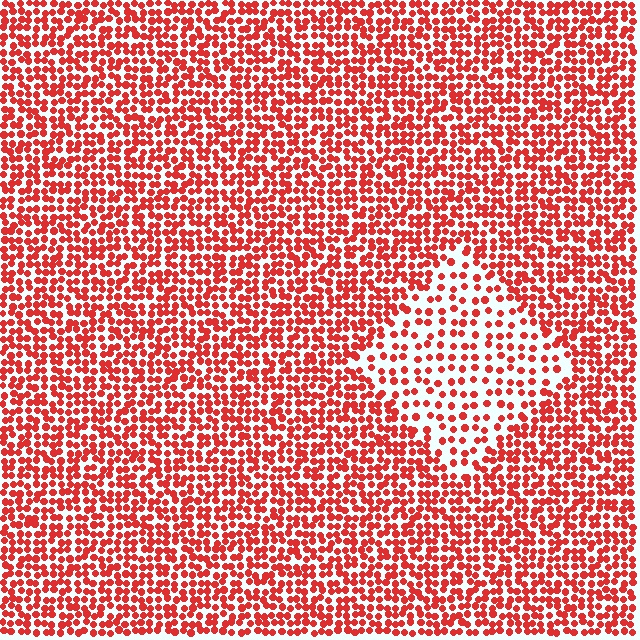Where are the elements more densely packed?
The elements are more densely packed outside the diamond boundary.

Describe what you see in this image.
The image contains small red elements arranged at two different densities. A diamond-shaped region is visible where the elements are less densely packed than the surrounding area.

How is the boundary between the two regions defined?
The boundary is defined by a change in element density (approximately 2.1x ratio). All elements are the same color, size, and shape.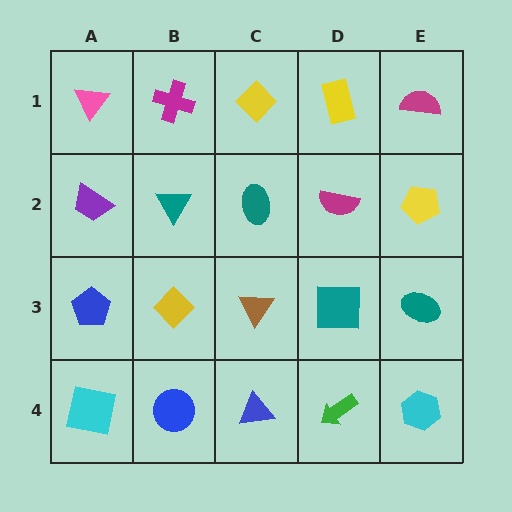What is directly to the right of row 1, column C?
A yellow rectangle.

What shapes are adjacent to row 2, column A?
A pink triangle (row 1, column A), a blue pentagon (row 3, column A), a teal triangle (row 2, column B).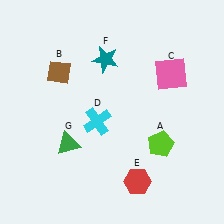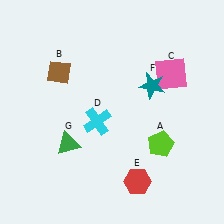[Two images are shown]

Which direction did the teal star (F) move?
The teal star (F) moved right.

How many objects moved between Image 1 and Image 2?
1 object moved between the two images.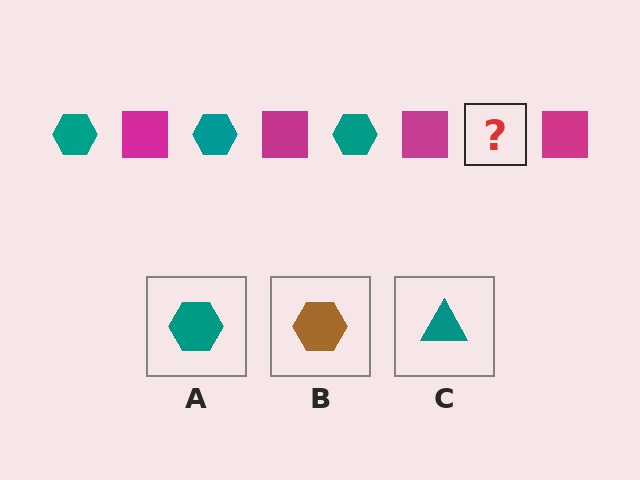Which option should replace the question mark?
Option A.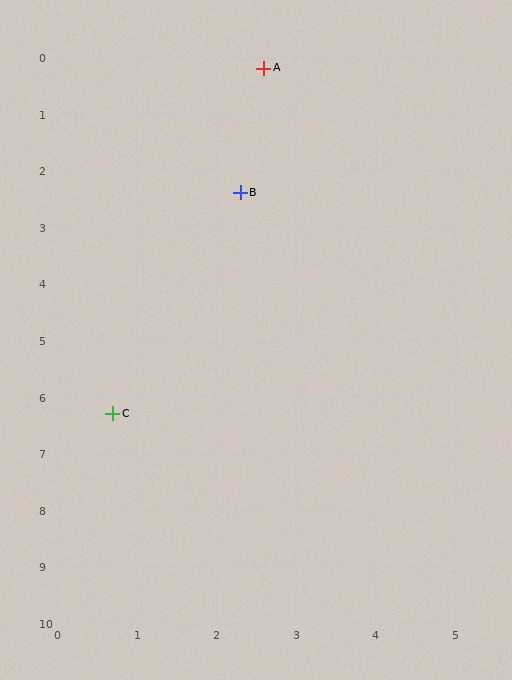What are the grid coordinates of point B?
Point B is at approximately (2.3, 2.4).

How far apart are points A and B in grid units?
Points A and B are about 2.2 grid units apart.